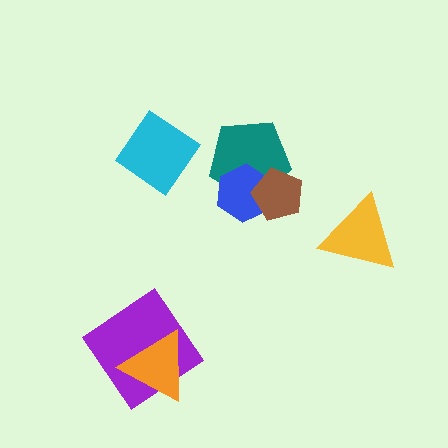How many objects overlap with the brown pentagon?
2 objects overlap with the brown pentagon.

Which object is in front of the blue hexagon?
The brown pentagon is in front of the blue hexagon.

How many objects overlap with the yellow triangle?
0 objects overlap with the yellow triangle.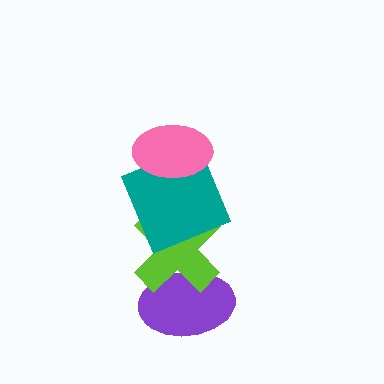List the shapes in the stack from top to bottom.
From top to bottom: the pink ellipse, the teal square, the lime cross, the purple ellipse.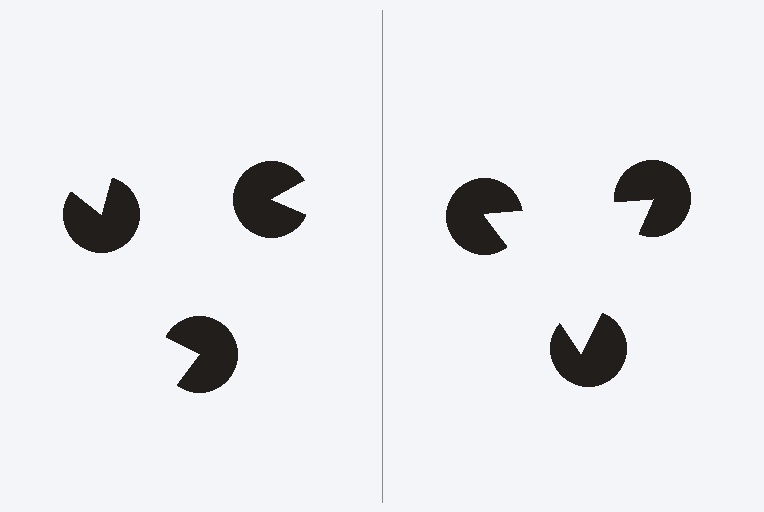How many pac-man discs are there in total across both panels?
6 — 3 on each side.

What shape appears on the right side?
An illusory triangle.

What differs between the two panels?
The pac-man discs are positioned identically on both sides; only the wedge orientations differ. On the right they align to a triangle; on the left they are misaligned.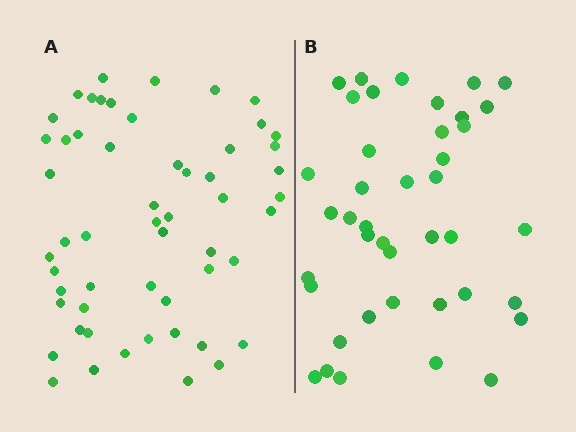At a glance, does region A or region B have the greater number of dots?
Region A (the left region) has more dots.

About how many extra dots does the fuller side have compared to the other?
Region A has approximately 15 more dots than region B.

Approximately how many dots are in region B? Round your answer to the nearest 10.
About 40 dots. (The exact count is 41, which rounds to 40.)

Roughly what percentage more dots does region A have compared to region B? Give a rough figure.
About 35% more.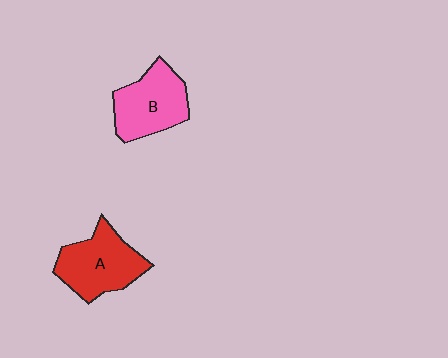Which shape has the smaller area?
Shape B (pink).